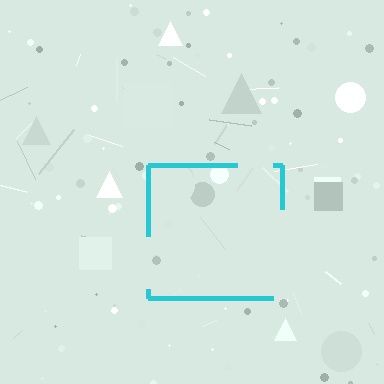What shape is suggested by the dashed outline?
The dashed outline suggests a square.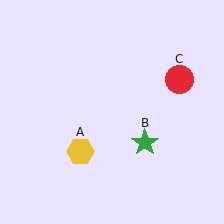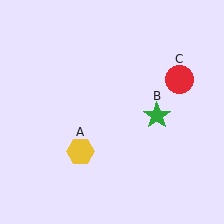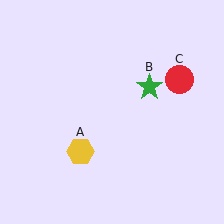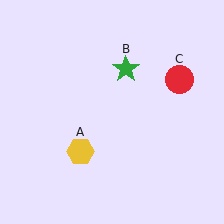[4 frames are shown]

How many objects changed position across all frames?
1 object changed position: green star (object B).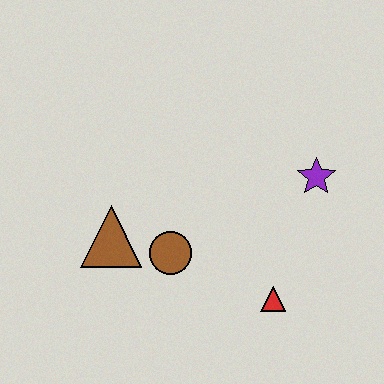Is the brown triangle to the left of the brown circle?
Yes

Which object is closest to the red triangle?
The brown circle is closest to the red triangle.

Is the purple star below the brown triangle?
No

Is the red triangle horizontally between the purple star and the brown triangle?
Yes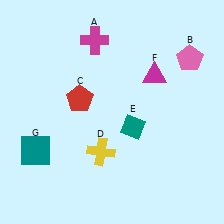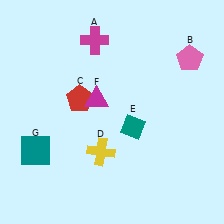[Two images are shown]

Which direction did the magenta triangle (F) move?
The magenta triangle (F) moved left.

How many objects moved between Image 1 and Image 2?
1 object moved between the two images.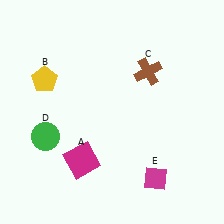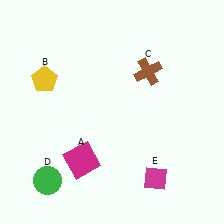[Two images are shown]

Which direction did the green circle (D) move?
The green circle (D) moved down.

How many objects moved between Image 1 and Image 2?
1 object moved between the two images.